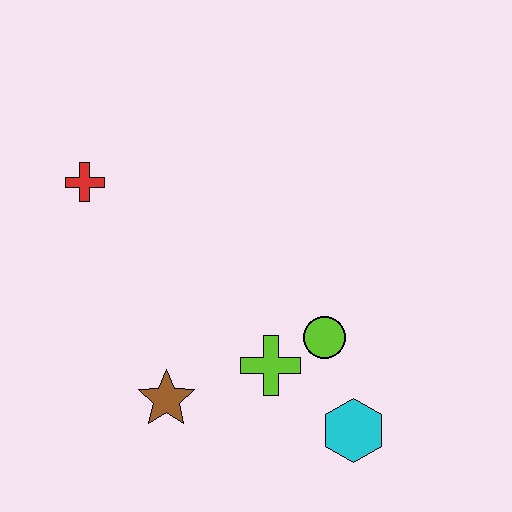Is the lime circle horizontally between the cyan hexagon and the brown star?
Yes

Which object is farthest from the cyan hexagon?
The red cross is farthest from the cyan hexagon.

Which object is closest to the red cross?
The brown star is closest to the red cross.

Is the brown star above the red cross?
No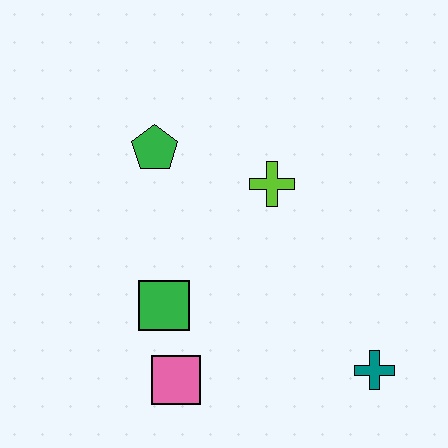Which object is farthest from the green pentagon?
The teal cross is farthest from the green pentagon.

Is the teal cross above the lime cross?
No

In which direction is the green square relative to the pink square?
The green square is above the pink square.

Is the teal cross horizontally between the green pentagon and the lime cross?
No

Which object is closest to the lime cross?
The green pentagon is closest to the lime cross.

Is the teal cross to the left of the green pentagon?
No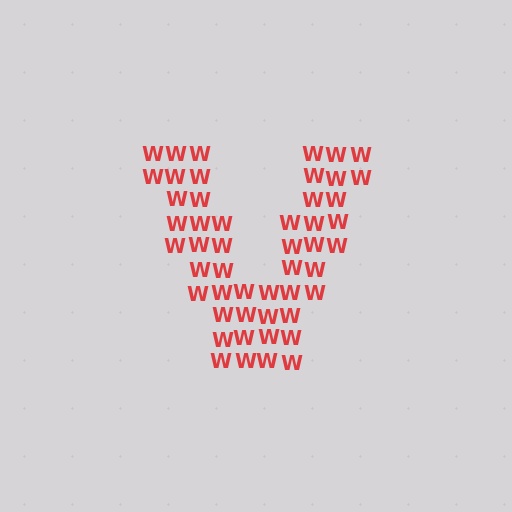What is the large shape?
The large shape is the letter V.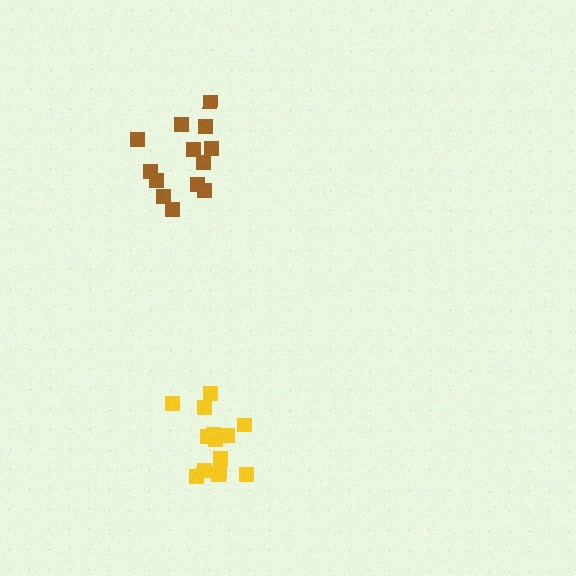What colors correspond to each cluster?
The clusters are colored: yellow, brown.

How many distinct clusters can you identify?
There are 2 distinct clusters.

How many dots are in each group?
Group 1: 14 dots, Group 2: 13 dots (27 total).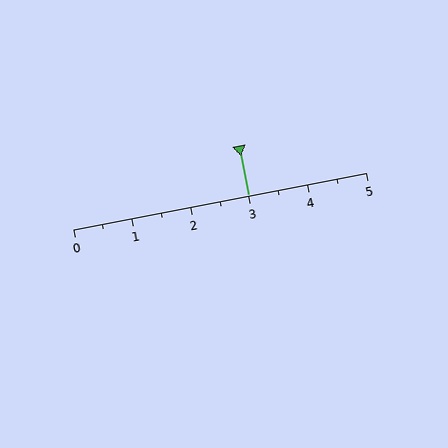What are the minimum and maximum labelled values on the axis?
The axis runs from 0 to 5.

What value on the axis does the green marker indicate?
The marker indicates approximately 3.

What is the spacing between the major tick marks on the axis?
The major ticks are spaced 1 apart.